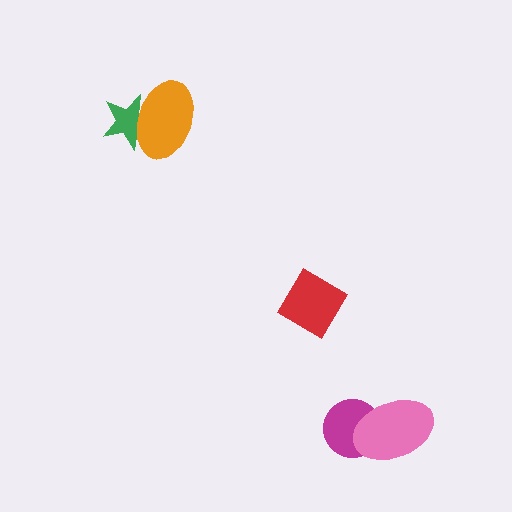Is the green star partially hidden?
Yes, it is partially covered by another shape.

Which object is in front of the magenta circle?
The pink ellipse is in front of the magenta circle.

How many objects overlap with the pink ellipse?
1 object overlaps with the pink ellipse.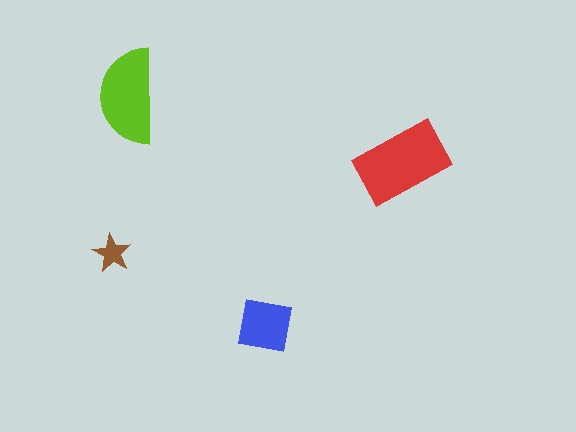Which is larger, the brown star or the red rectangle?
The red rectangle.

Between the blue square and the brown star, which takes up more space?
The blue square.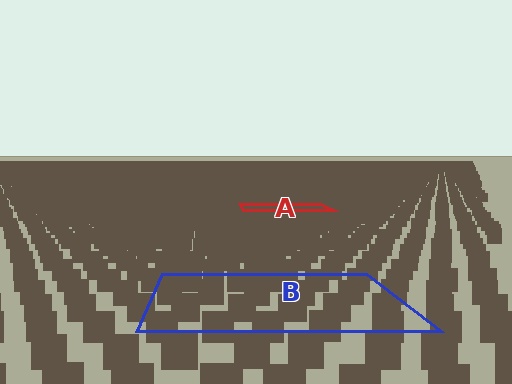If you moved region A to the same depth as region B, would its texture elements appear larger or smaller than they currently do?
They would appear larger. At a closer depth, the same texture elements are projected at a bigger on-screen size.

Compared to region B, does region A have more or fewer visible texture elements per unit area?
Region A has more texture elements per unit area — they are packed more densely because it is farther away.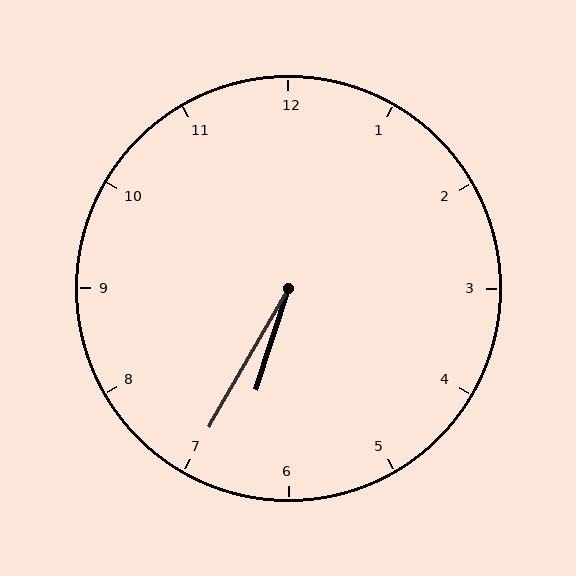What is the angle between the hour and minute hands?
Approximately 12 degrees.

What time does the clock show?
6:35.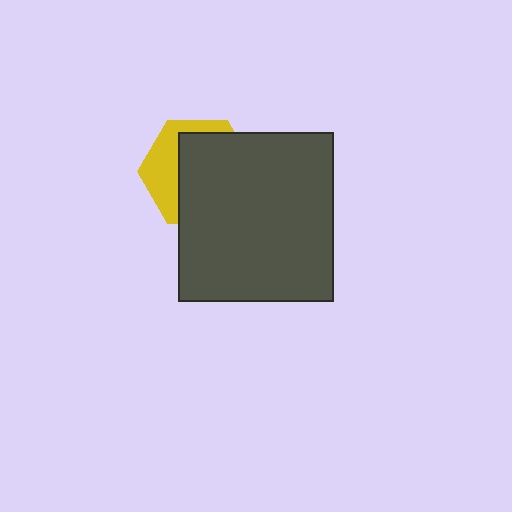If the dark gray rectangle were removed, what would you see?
You would see the complete yellow hexagon.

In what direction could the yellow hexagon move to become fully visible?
The yellow hexagon could move toward the upper-left. That would shift it out from behind the dark gray rectangle entirely.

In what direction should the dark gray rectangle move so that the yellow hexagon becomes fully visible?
The dark gray rectangle should move toward the lower-right. That is the shortest direction to clear the overlap and leave the yellow hexagon fully visible.